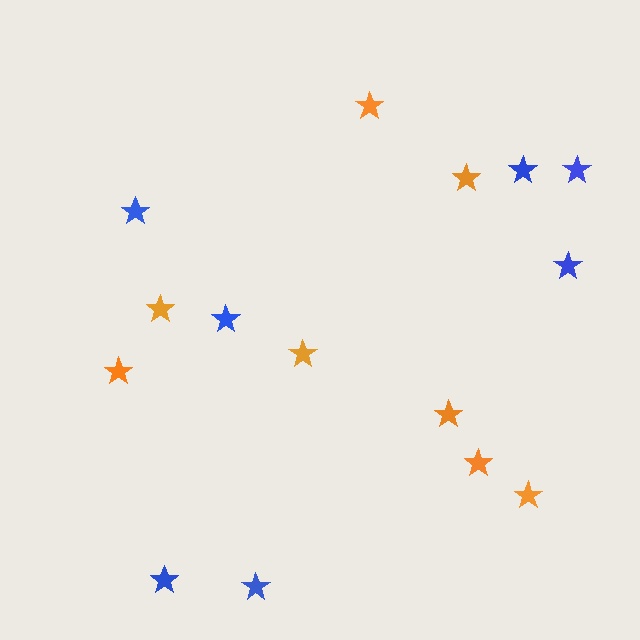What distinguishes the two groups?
There are 2 groups: one group of orange stars (8) and one group of blue stars (7).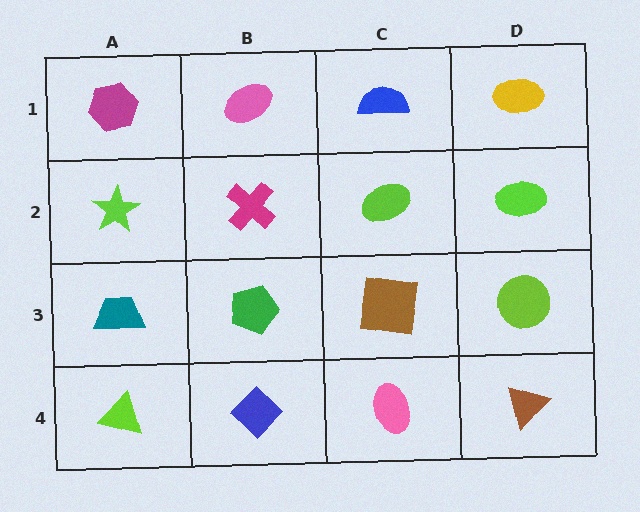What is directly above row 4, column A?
A teal trapezoid.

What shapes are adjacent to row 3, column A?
A lime star (row 2, column A), a lime triangle (row 4, column A), a green pentagon (row 3, column B).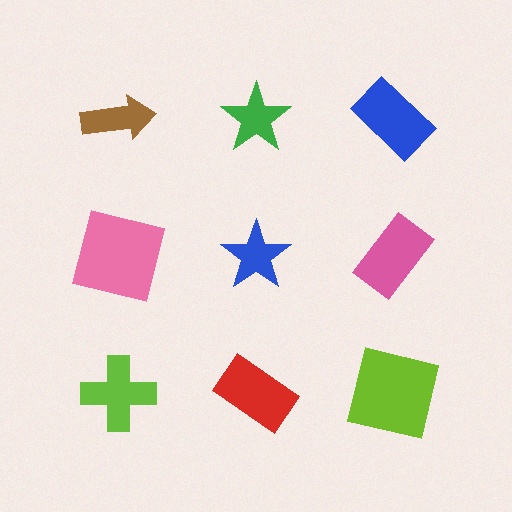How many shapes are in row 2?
3 shapes.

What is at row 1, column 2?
A green star.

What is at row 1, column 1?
A brown arrow.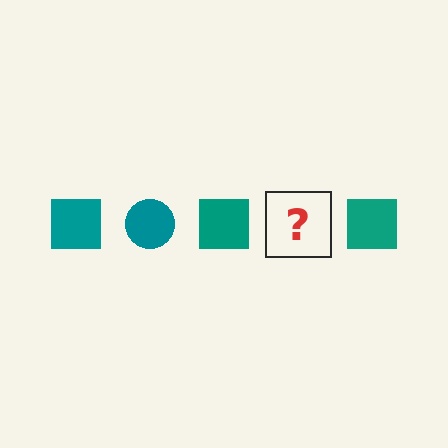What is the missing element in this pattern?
The missing element is a teal circle.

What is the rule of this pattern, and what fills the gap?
The rule is that the pattern cycles through square, circle shapes in teal. The gap should be filled with a teal circle.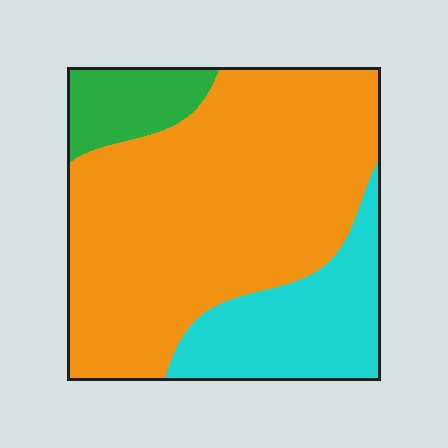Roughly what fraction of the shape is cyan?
Cyan covers 22% of the shape.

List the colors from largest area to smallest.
From largest to smallest: orange, cyan, green.